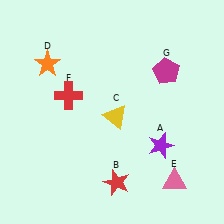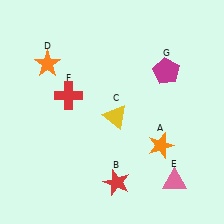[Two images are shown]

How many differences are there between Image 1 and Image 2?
There is 1 difference between the two images.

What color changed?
The star (A) changed from purple in Image 1 to orange in Image 2.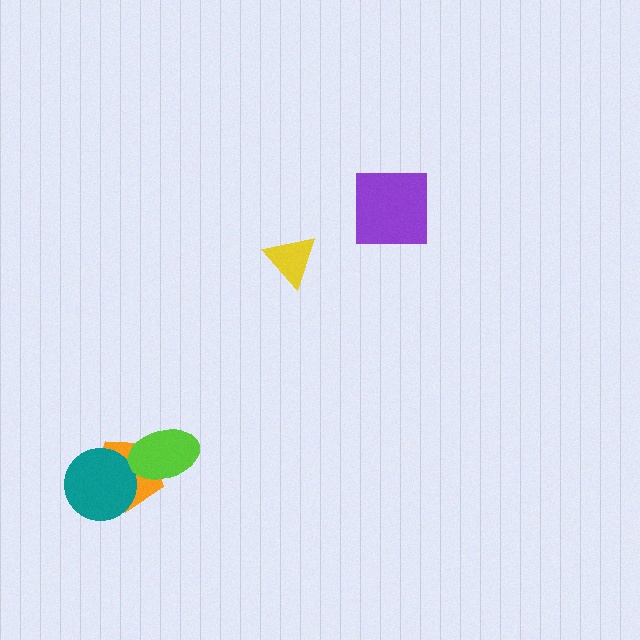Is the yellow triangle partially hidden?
No, no other shape covers it.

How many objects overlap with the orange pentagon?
2 objects overlap with the orange pentagon.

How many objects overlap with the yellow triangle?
0 objects overlap with the yellow triangle.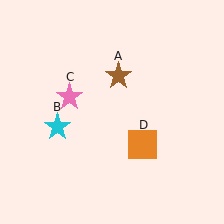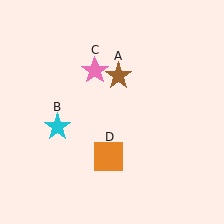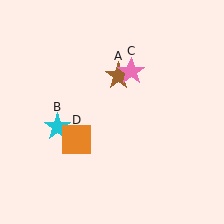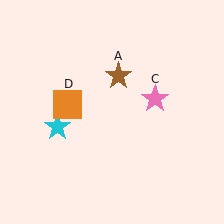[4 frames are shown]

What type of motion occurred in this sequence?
The pink star (object C), orange square (object D) rotated clockwise around the center of the scene.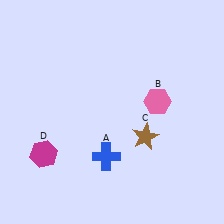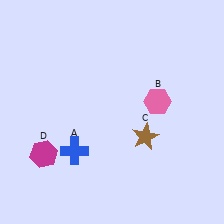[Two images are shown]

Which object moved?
The blue cross (A) moved left.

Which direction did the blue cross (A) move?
The blue cross (A) moved left.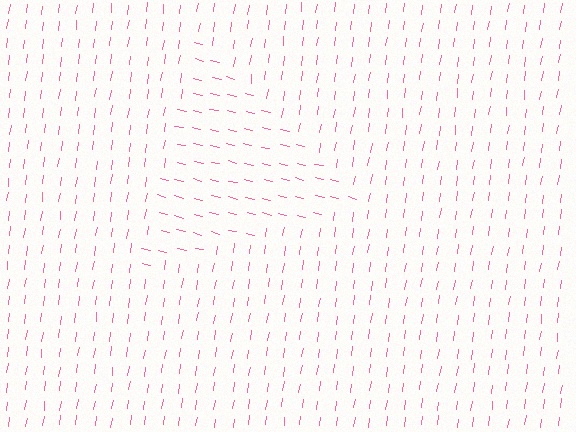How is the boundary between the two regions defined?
The boundary is defined purely by a change in line orientation (approximately 85 degrees difference). All lines are the same color and thickness.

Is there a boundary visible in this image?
Yes, there is a texture boundary formed by a change in line orientation.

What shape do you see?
I see a triangle.